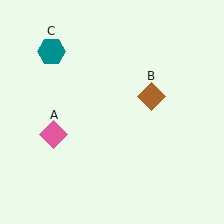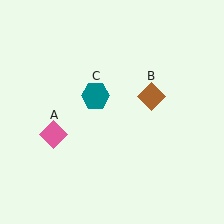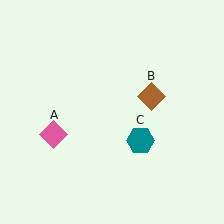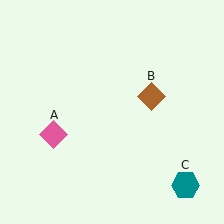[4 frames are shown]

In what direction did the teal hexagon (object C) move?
The teal hexagon (object C) moved down and to the right.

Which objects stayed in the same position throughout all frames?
Pink diamond (object A) and brown diamond (object B) remained stationary.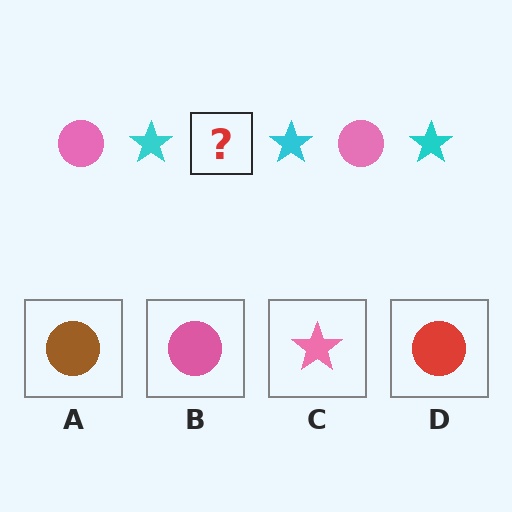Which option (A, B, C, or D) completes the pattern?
B.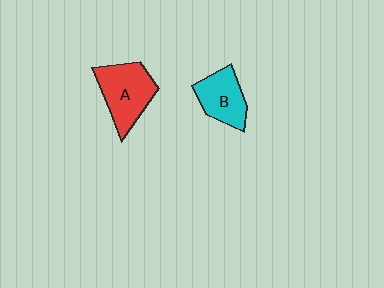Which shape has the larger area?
Shape A (red).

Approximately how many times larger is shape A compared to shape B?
Approximately 1.3 times.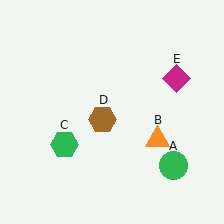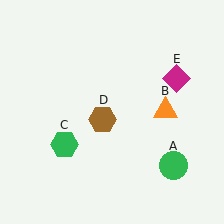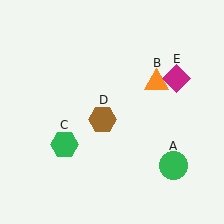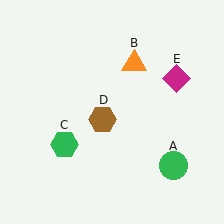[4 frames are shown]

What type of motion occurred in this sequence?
The orange triangle (object B) rotated counterclockwise around the center of the scene.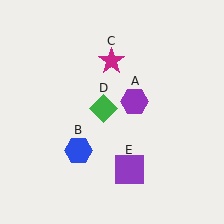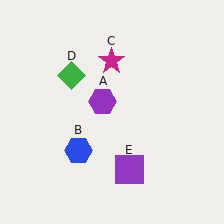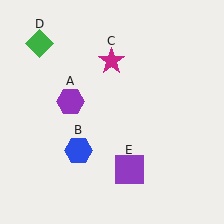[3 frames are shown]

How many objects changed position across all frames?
2 objects changed position: purple hexagon (object A), green diamond (object D).